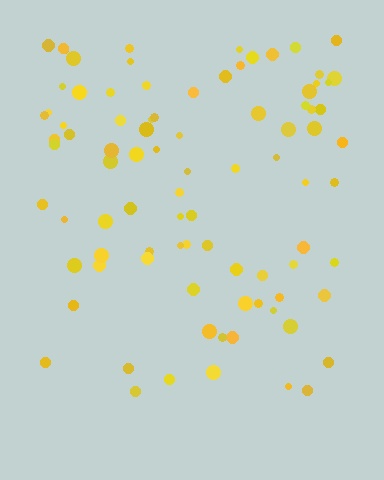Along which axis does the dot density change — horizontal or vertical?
Vertical.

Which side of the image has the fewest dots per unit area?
The bottom.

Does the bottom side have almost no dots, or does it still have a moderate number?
Still a moderate number, just noticeably fewer than the top.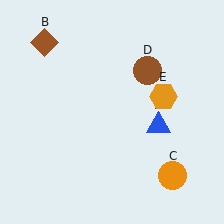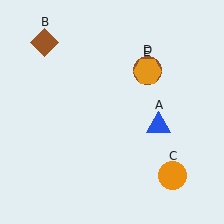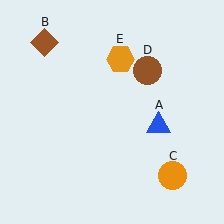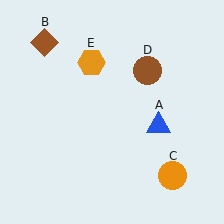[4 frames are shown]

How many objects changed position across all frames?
1 object changed position: orange hexagon (object E).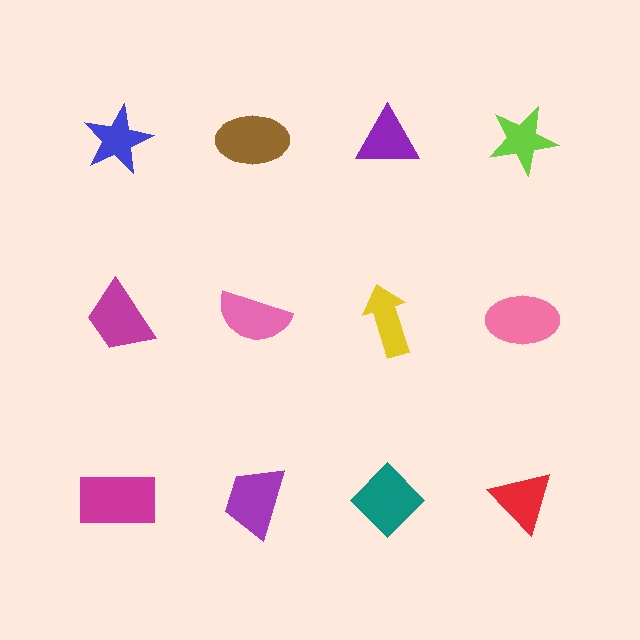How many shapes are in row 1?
4 shapes.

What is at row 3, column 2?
A purple trapezoid.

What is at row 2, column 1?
A magenta trapezoid.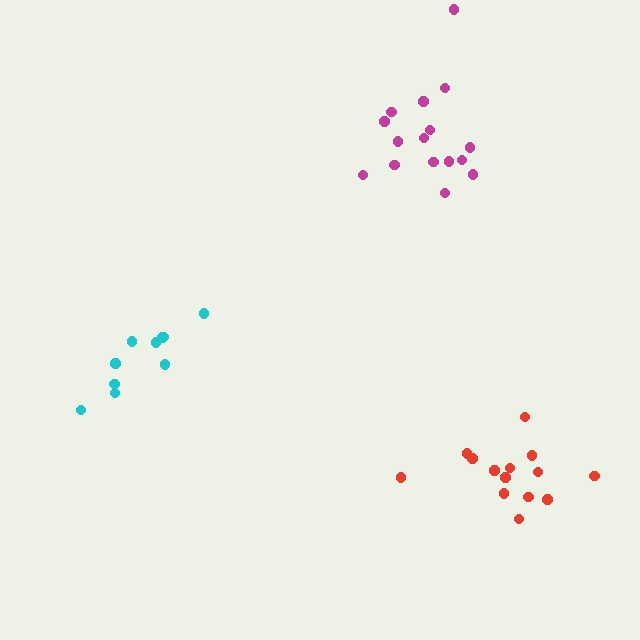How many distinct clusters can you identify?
There are 3 distinct clusters.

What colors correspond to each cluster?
The clusters are colored: red, cyan, magenta.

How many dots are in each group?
Group 1: 14 dots, Group 2: 10 dots, Group 3: 16 dots (40 total).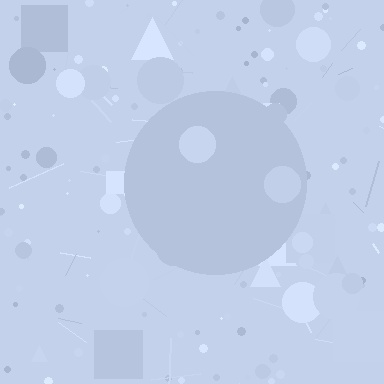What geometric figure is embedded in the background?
A circle is embedded in the background.